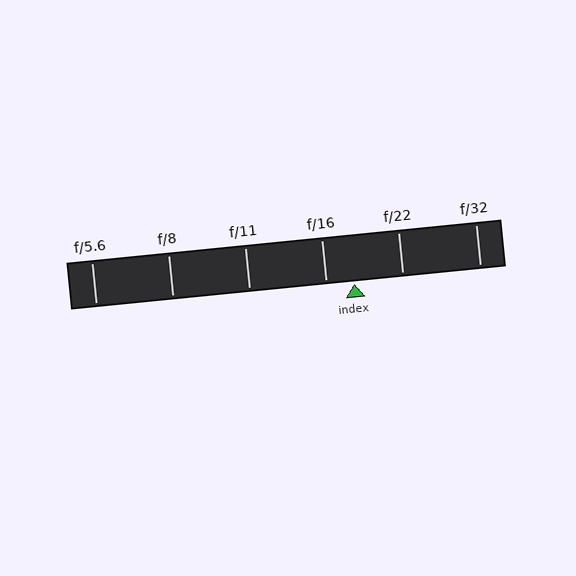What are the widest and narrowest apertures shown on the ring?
The widest aperture shown is f/5.6 and the narrowest is f/32.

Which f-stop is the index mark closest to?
The index mark is closest to f/16.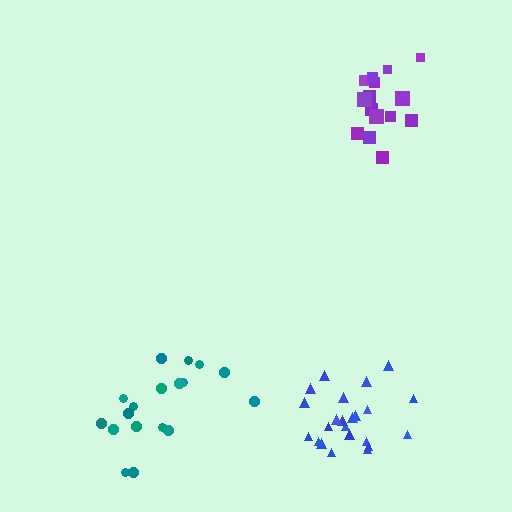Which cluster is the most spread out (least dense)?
Teal.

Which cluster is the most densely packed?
Purple.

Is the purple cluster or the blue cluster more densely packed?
Purple.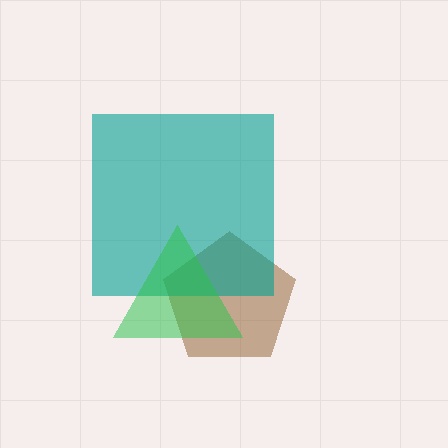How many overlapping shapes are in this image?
There are 3 overlapping shapes in the image.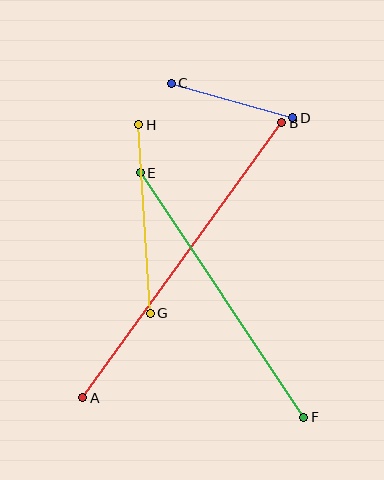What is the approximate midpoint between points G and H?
The midpoint is at approximately (145, 219) pixels.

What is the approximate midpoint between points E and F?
The midpoint is at approximately (222, 295) pixels.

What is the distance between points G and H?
The distance is approximately 189 pixels.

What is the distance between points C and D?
The distance is approximately 126 pixels.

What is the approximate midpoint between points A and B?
The midpoint is at approximately (182, 260) pixels.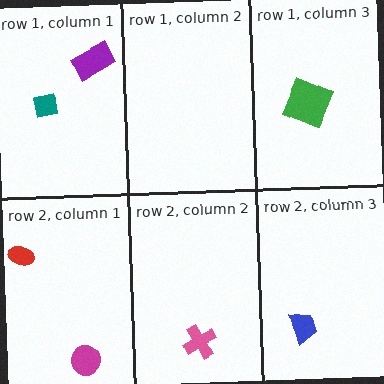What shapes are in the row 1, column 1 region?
The purple rectangle, the teal square.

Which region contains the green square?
The row 1, column 3 region.